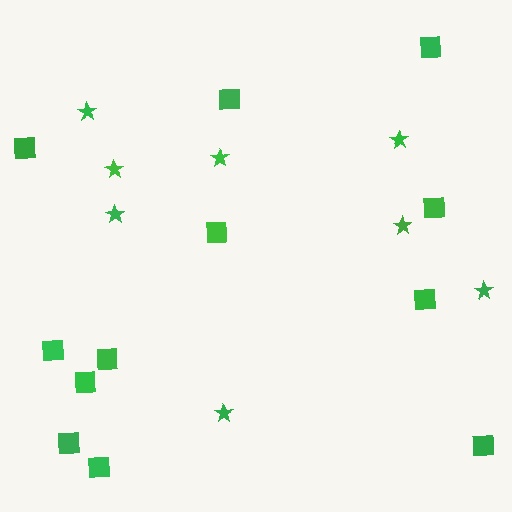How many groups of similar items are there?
There are 2 groups: one group of squares (12) and one group of stars (8).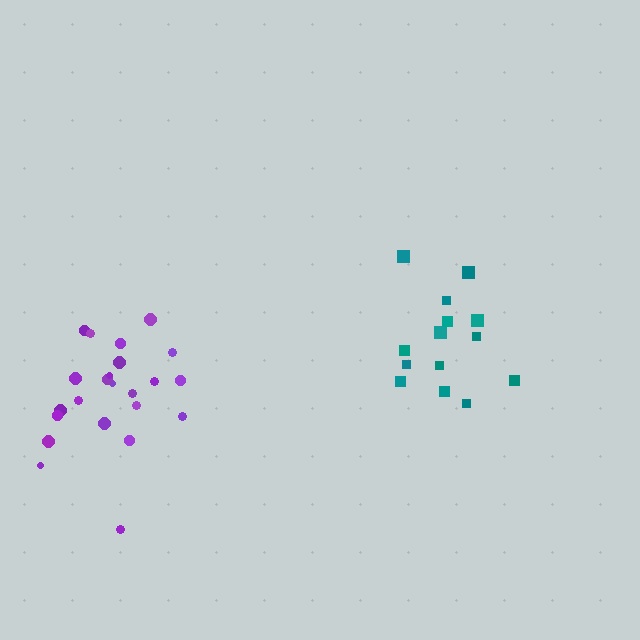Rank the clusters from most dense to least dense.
purple, teal.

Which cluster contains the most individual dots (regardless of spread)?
Purple (23).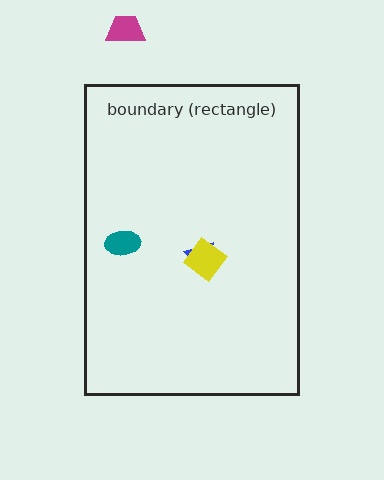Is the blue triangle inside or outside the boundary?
Inside.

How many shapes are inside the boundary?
3 inside, 1 outside.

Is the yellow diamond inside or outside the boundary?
Inside.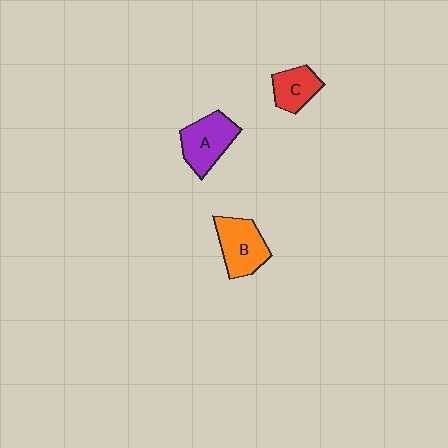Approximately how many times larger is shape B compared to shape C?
Approximately 1.4 times.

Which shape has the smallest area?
Shape C (red).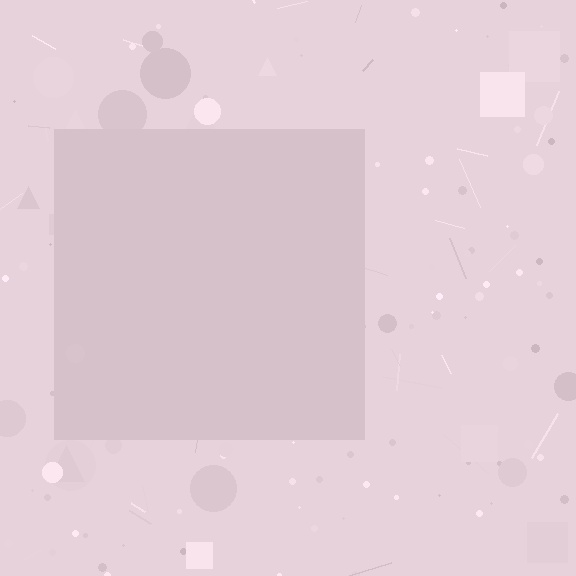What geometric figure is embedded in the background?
A square is embedded in the background.